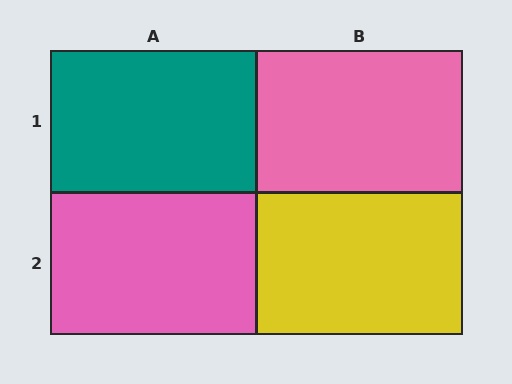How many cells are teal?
1 cell is teal.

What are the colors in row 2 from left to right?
Pink, yellow.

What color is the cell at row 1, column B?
Pink.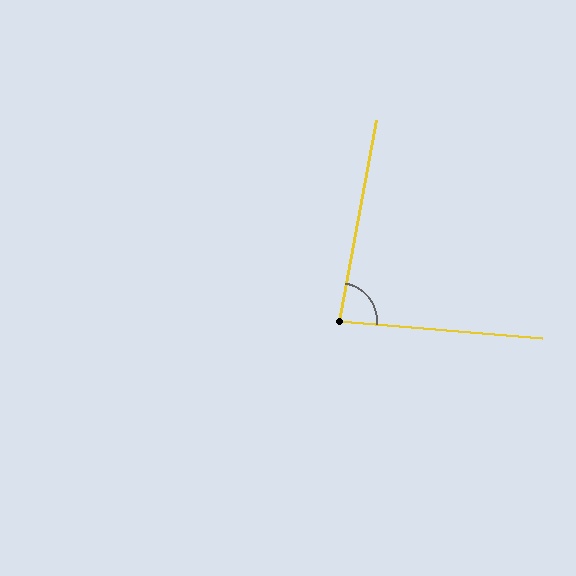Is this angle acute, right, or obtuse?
It is acute.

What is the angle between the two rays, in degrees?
Approximately 84 degrees.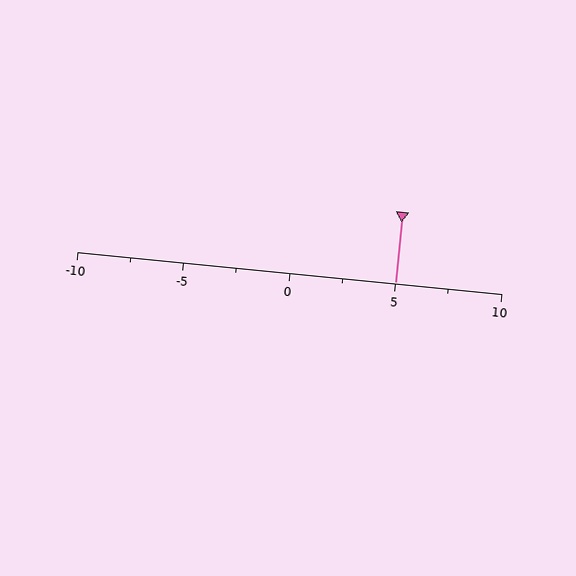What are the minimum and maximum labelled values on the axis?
The axis runs from -10 to 10.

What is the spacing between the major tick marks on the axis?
The major ticks are spaced 5 apart.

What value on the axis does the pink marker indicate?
The marker indicates approximately 5.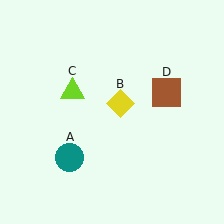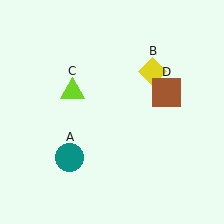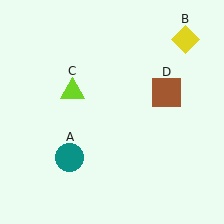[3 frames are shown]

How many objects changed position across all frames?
1 object changed position: yellow diamond (object B).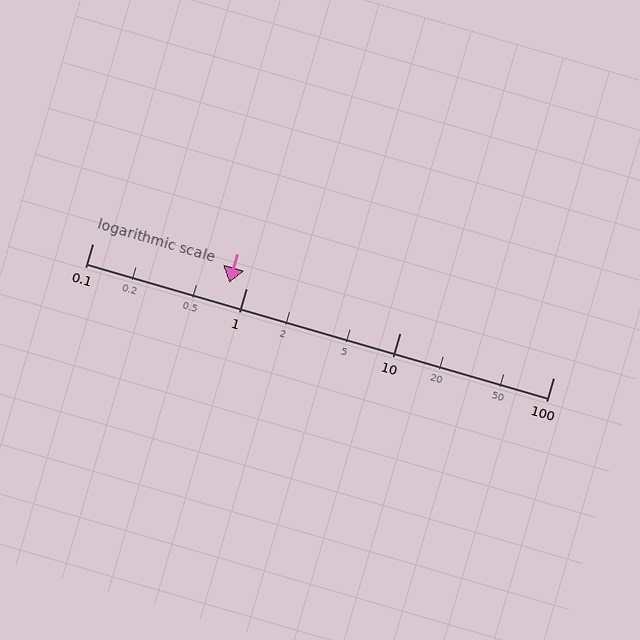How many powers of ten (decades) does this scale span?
The scale spans 3 decades, from 0.1 to 100.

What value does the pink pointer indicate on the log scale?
The pointer indicates approximately 0.78.